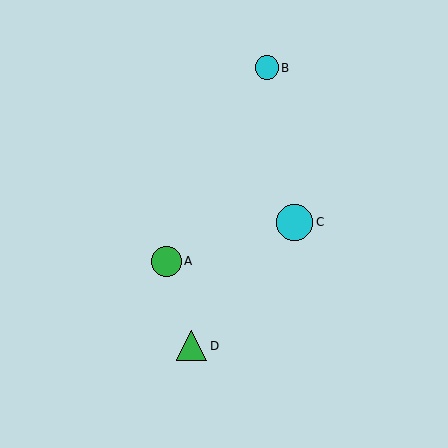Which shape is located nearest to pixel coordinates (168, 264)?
The green circle (labeled A) at (166, 262) is nearest to that location.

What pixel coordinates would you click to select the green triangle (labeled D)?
Click at (192, 346) to select the green triangle D.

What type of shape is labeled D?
Shape D is a green triangle.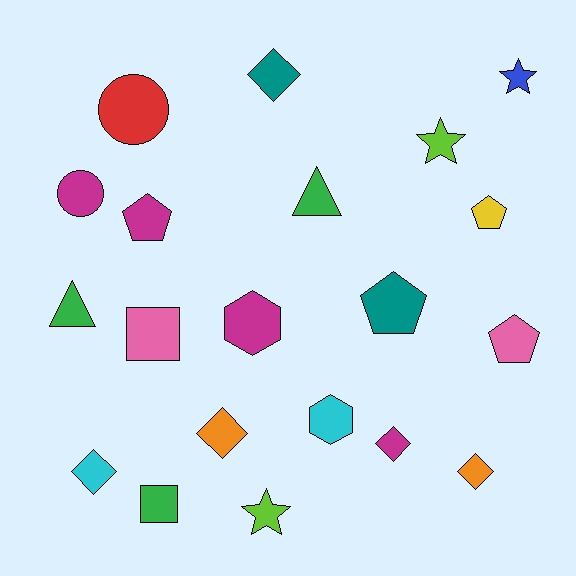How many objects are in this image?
There are 20 objects.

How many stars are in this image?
There are 3 stars.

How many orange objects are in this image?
There are 2 orange objects.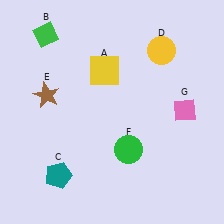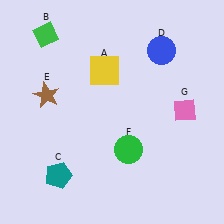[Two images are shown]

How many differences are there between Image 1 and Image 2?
There is 1 difference between the two images.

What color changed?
The circle (D) changed from yellow in Image 1 to blue in Image 2.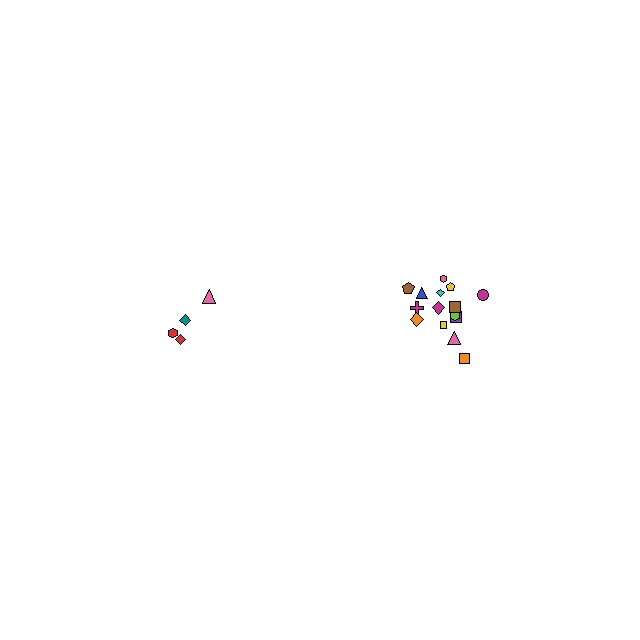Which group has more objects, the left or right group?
The right group.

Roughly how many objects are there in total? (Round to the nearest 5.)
Roughly 20 objects in total.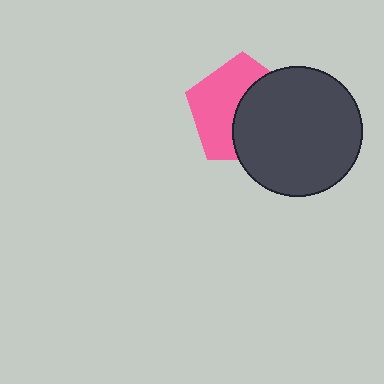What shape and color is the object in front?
The object in front is a dark gray circle.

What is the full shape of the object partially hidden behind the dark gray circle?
The partially hidden object is a pink pentagon.